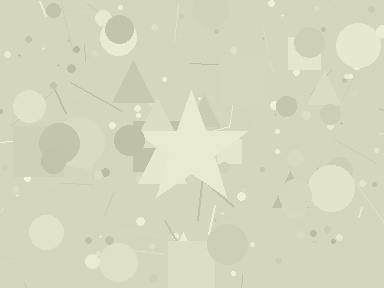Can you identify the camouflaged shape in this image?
The camouflaged shape is a star.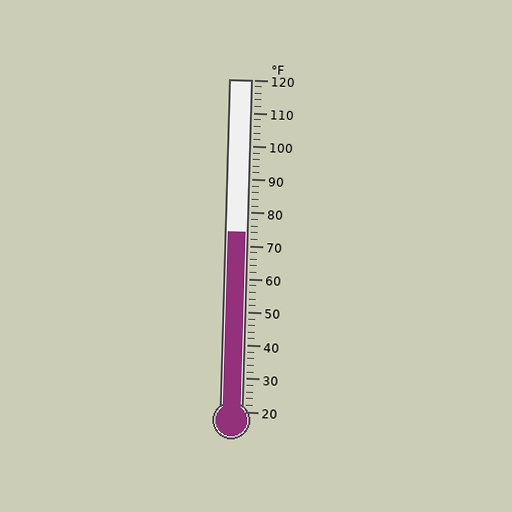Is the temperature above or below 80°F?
The temperature is below 80°F.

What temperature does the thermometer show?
The thermometer shows approximately 74°F.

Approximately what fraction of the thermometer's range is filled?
The thermometer is filled to approximately 55% of its range.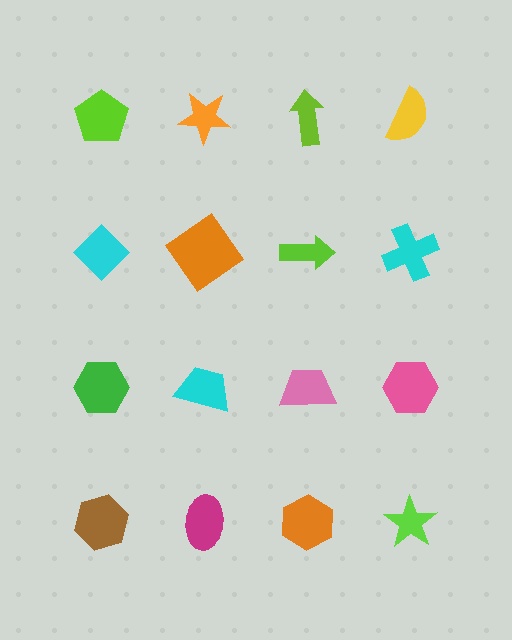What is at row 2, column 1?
A cyan diamond.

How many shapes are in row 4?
4 shapes.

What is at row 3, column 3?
A pink trapezoid.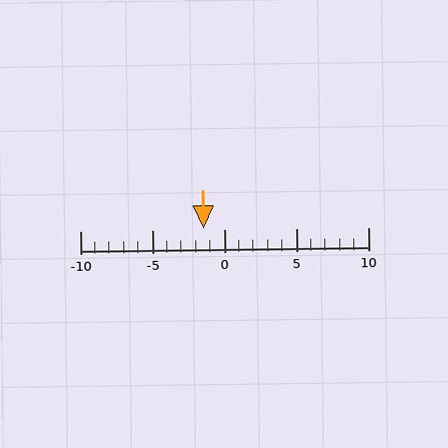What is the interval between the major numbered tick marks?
The major tick marks are spaced 5 units apart.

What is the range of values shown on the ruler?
The ruler shows values from -10 to 10.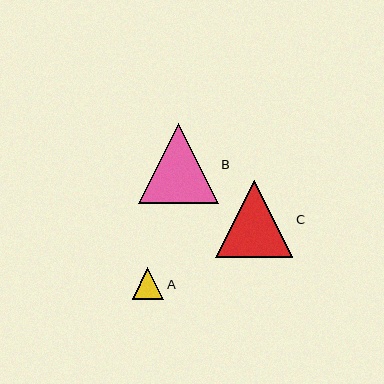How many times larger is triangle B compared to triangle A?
Triangle B is approximately 2.5 times the size of triangle A.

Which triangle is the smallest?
Triangle A is the smallest with a size of approximately 32 pixels.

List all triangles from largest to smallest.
From largest to smallest: B, C, A.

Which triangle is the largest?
Triangle B is the largest with a size of approximately 80 pixels.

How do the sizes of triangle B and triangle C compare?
Triangle B and triangle C are approximately the same size.